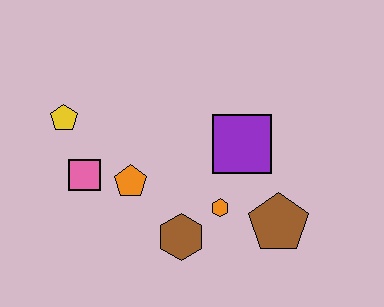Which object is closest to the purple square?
The orange hexagon is closest to the purple square.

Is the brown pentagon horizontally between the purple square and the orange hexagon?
No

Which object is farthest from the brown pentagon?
The yellow pentagon is farthest from the brown pentagon.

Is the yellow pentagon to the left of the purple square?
Yes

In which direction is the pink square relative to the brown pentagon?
The pink square is to the left of the brown pentagon.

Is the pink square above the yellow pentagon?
No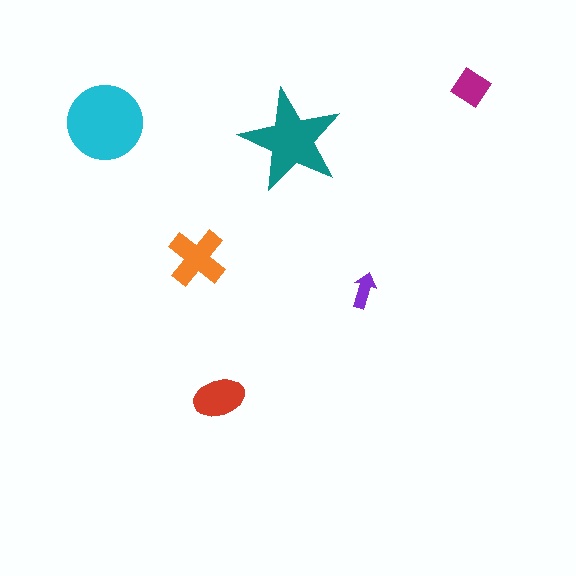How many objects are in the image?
There are 6 objects in the image.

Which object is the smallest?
The purple arrow.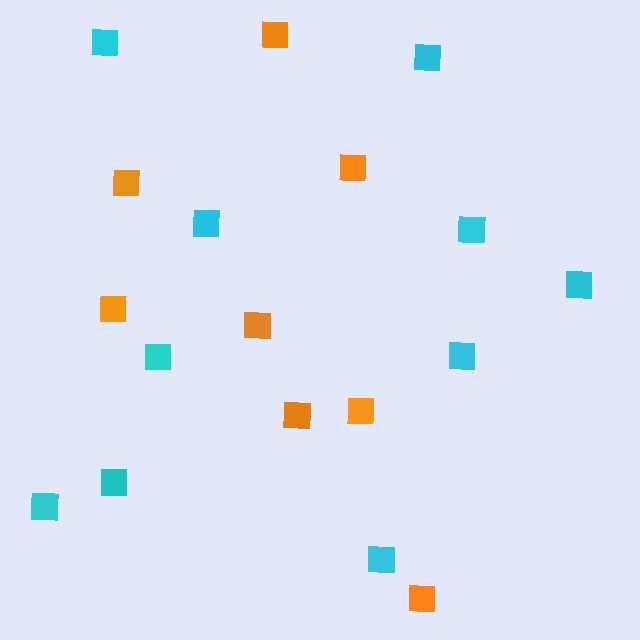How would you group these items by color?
There are 2 groups: one group of orange squares (8) and one group of cyan squares (10).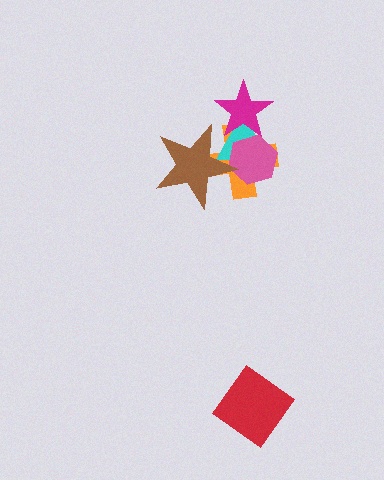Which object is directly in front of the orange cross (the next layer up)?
The cyan triangle is directly in front of the orange cross.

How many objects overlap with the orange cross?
4 objects overlap with the orange cross.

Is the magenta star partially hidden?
No, no other shape covers it.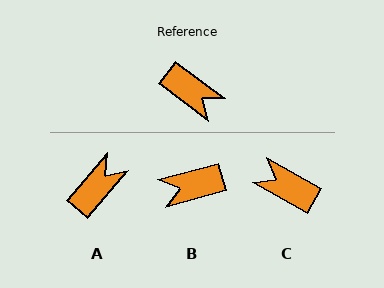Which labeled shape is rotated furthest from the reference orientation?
C, about 172 degrees away.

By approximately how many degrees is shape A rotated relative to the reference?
Approximately 86 degrees counter-clockwise.